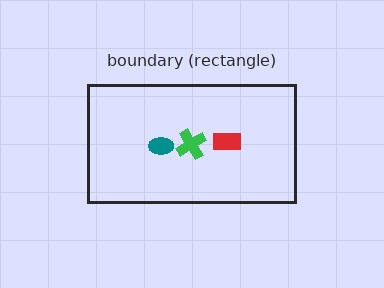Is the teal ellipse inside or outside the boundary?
Inside.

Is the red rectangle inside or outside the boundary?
Inside.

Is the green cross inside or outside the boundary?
Inside.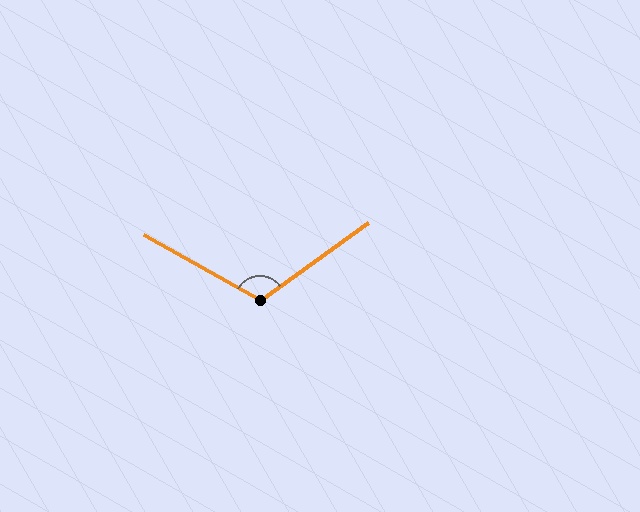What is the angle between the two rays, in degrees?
Approximately 115 degrees.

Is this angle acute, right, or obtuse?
It is obtuse.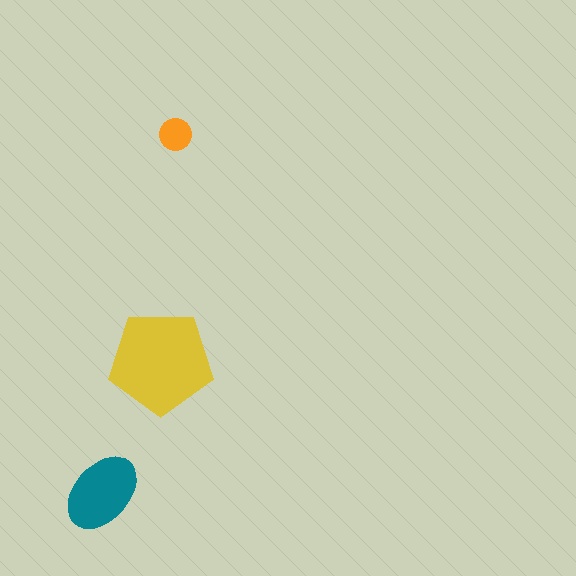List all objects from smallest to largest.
The orange circle, the teal ellipse, the yellow pentagon.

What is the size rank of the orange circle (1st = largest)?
3rd.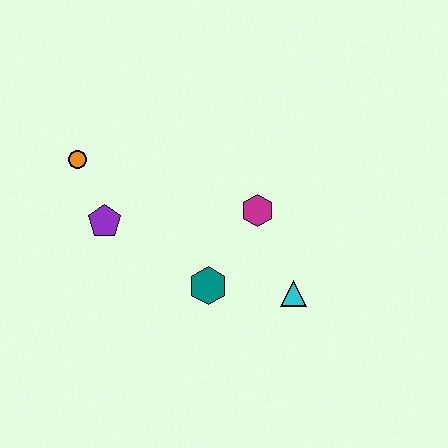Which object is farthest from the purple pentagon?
The cyan triangle is farthest from the purple pentagon.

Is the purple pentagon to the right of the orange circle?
Yes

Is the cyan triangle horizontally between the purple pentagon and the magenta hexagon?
No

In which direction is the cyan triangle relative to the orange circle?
The cyan triangle is to the right of the orange circle.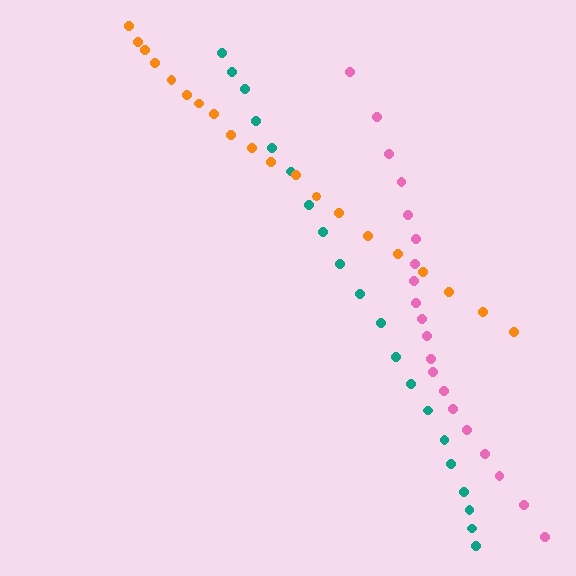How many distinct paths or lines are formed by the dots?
There are 3 distinct paths.